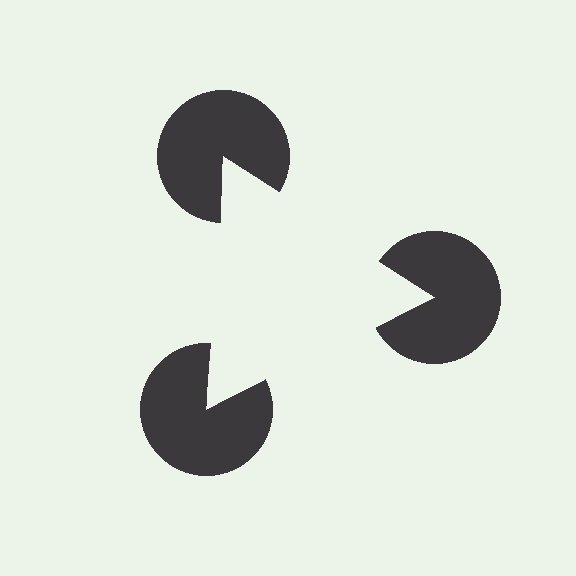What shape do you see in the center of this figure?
An illusory triangle — its edges are inferred from the aligned wedge cuts in the pac-man discs, not physically drawn.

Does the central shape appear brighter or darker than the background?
It typically appears slightly brighter than the background, even though no actual brightness change is drawn.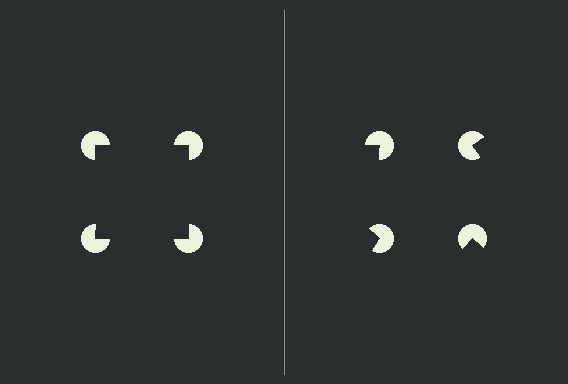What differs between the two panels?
The pac-man discs are positioned identically on both sides; only the wedge orientations differ. On the left they align to a square; on the right they are misaligned.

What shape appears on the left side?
An illusory square.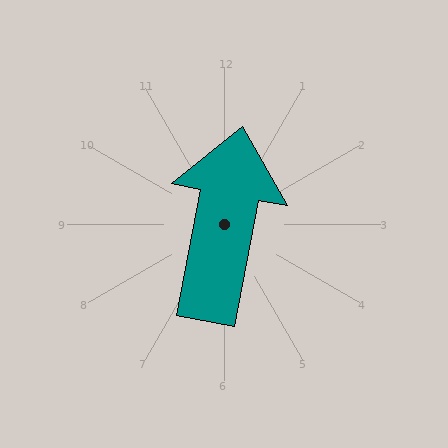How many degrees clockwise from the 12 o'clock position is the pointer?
Approximately 11 degrees.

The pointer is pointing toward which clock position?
Roughly 12 o'clock.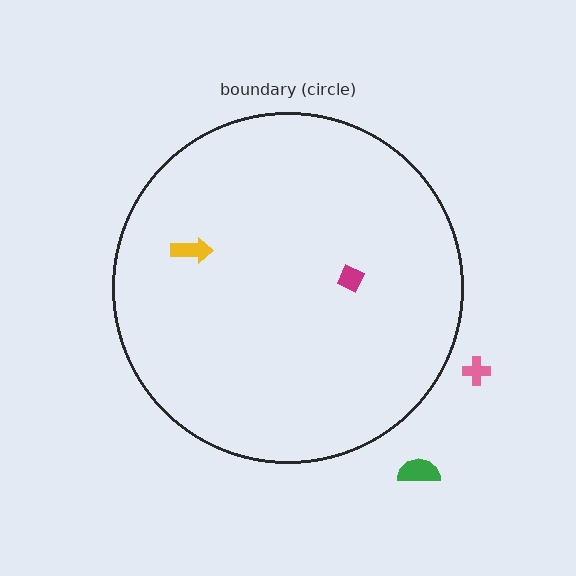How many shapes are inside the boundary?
2 inside, 2 outside.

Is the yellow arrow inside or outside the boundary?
Inside.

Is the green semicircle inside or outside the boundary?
Outside.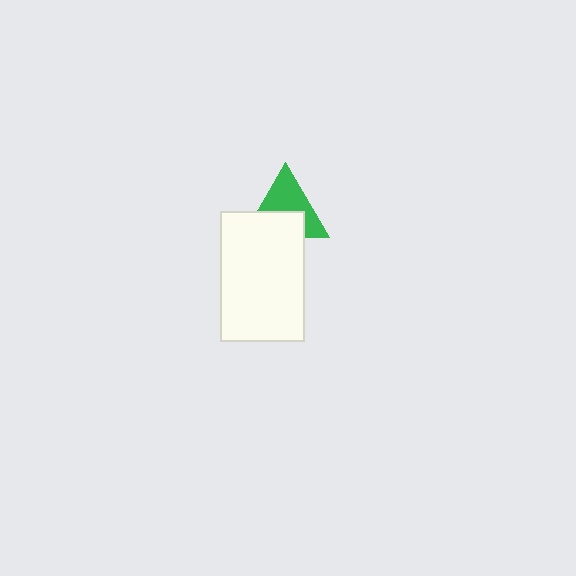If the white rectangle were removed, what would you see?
You would see the complete green triangle.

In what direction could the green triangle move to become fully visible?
The green triangle could move up. That would shift it out from behind the white rectangle entirely.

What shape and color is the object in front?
The object in front is a white rectangle.